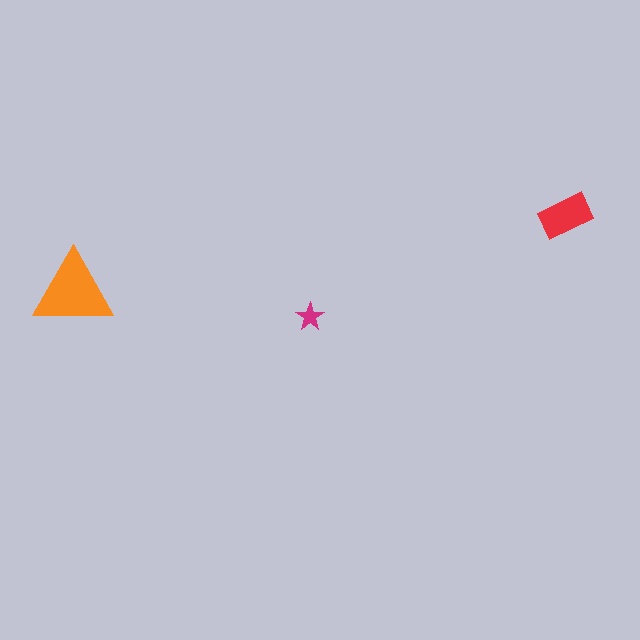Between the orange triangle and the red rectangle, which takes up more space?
The orange triangle.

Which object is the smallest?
The magenta star.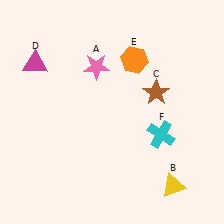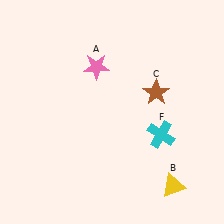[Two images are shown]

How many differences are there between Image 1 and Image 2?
There are 2 differences between the two images.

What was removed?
The magenta triangle (D), the orange hexagon (E) were removed in Image 2.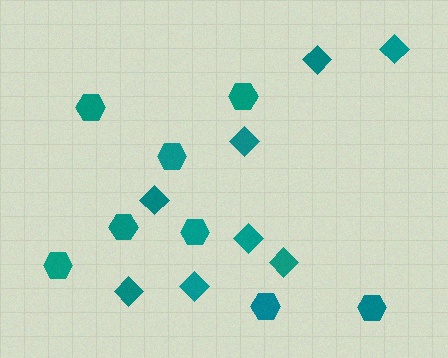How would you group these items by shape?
There are 2 groups: one group of hexagons (8) and one group of diamonds (8).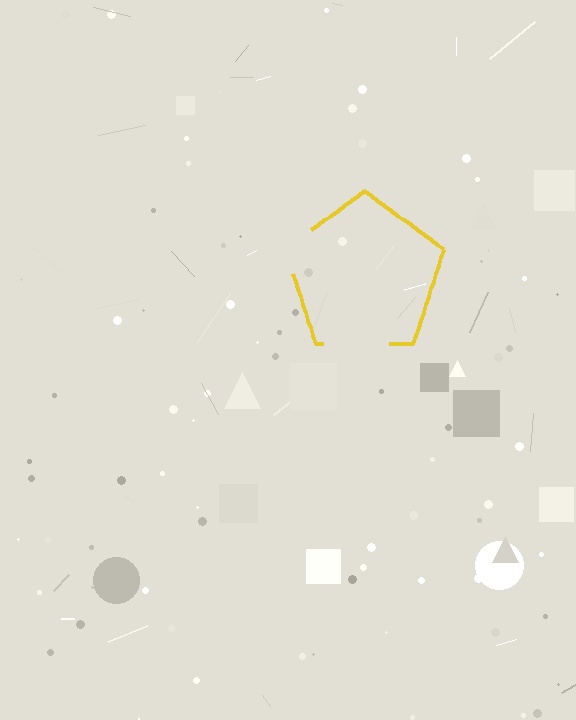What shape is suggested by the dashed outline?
The dashed outline suggests a pentagon.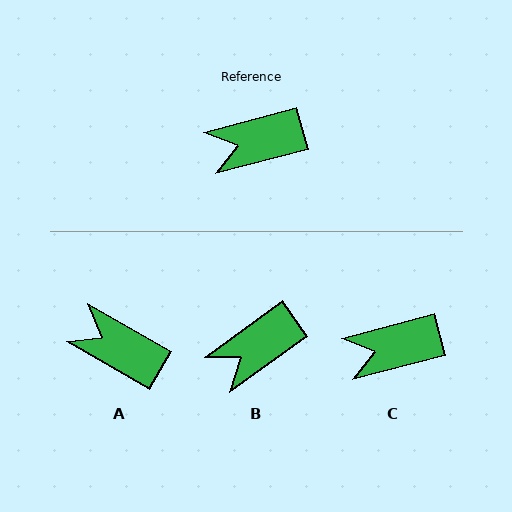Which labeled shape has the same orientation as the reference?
C.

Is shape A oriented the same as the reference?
No, it is off by about 45 degrees.